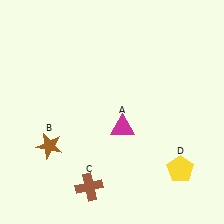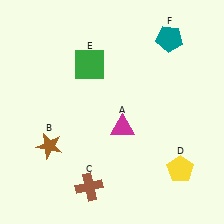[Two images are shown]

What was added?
A green square (E), a teal pentagon (F) were added in Image 2.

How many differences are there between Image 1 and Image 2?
There are 2 differences between the two images.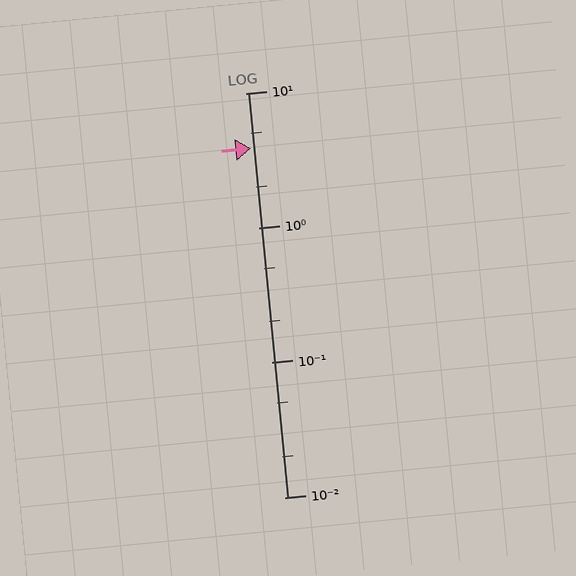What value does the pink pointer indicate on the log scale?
The pointer indicates approximately 3.9.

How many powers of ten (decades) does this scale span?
The scale spans 3 decades, from 0.01 to 10.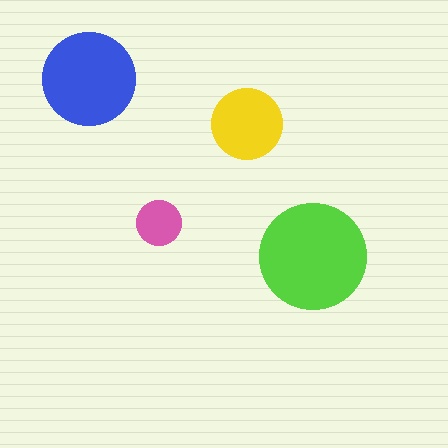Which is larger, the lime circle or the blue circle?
The lime one.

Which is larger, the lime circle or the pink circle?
The lime one.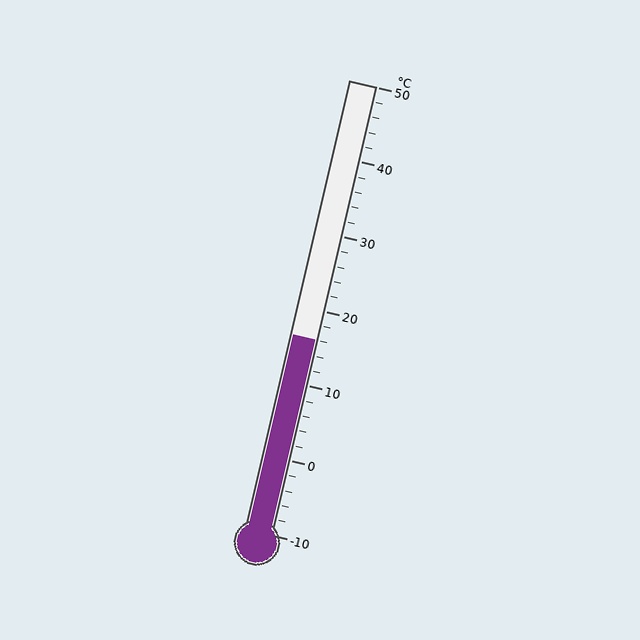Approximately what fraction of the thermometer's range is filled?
The thermometer is filled to approximately 45% of its range.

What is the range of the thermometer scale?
The thermometer scale ranges from -10°C to 50°C.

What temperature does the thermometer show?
The thermometer shows approximately 16°C.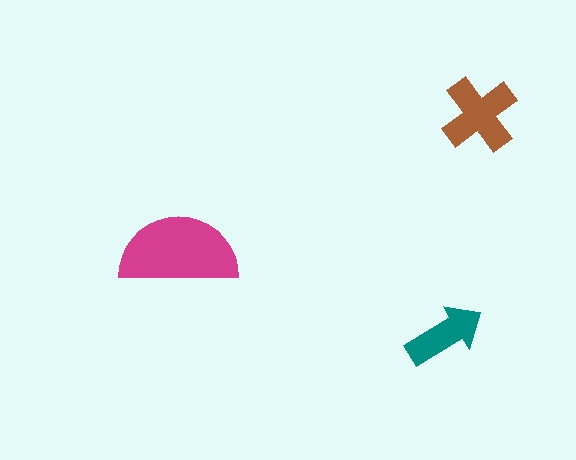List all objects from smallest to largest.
The teal arrow, the brown cross, the magenta semicircle.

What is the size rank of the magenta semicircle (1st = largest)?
1st.